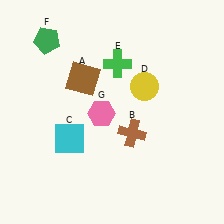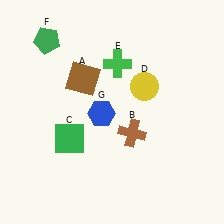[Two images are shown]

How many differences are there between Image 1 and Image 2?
There are 2 differences between the two images.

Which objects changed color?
C changed from cyan to green. G changed from pink to blue.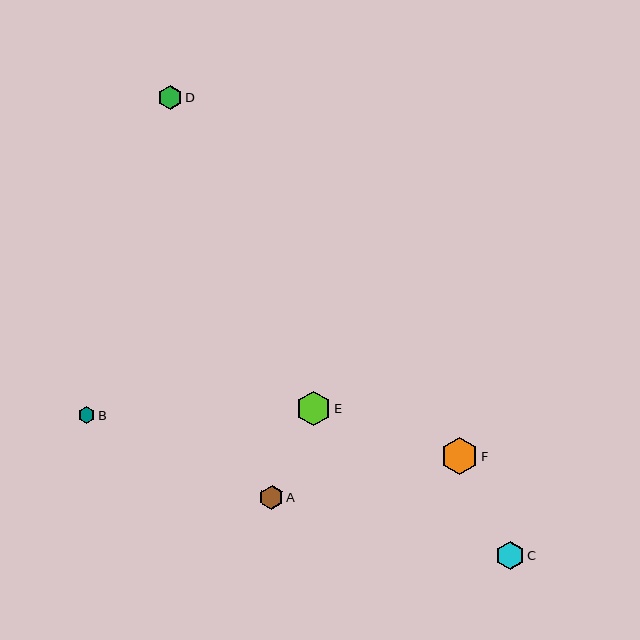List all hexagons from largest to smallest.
From largest to smallest: F, E, C, A, D, B.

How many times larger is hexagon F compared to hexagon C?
Hexagon F is approximately 1.3 times the size of hexagon C.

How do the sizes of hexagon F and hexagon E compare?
Hexagon F and hexagon E are approximately the same size.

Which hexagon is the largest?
Hexagon F is the largest with a size of approximately 36 pixels.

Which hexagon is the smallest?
Hexagon B is the smallest with a size of approximately 16 pixels.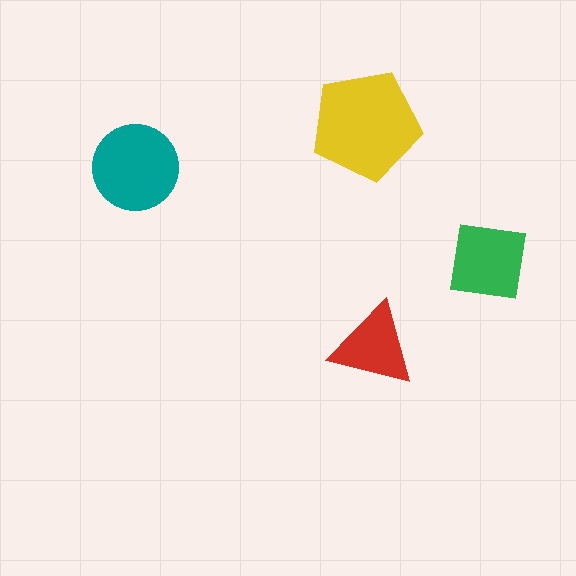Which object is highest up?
The yellow pentagon is topmost.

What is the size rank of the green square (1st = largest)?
3rd.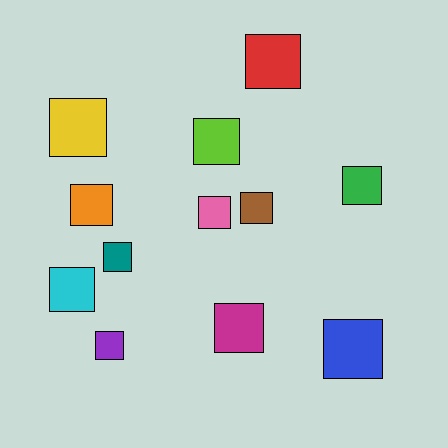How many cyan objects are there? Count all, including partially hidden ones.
There is 1 cyan object.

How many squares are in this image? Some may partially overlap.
There are 12 squares.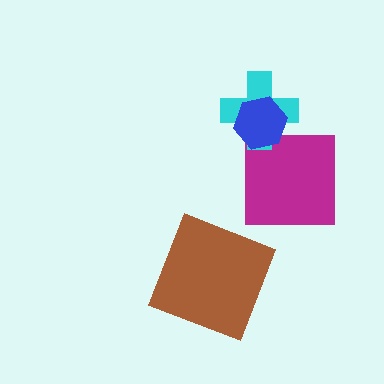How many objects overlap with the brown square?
0 objects overlap with the brown square.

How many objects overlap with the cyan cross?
1 object overlaps with the cyan cross.